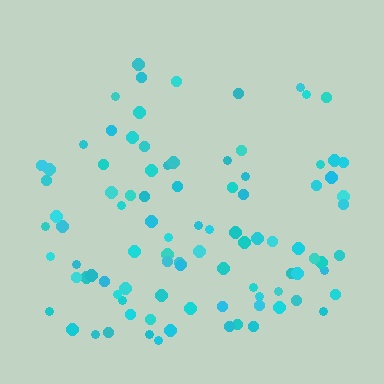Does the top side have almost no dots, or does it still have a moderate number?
Still a moderate number, just noticeably fewer than the bottom.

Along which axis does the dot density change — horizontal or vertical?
Vertical.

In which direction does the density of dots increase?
From top to bottom, with the bottom side densest.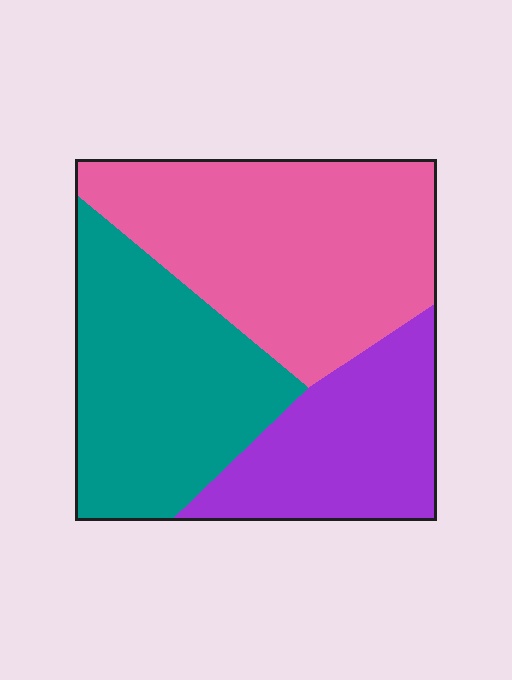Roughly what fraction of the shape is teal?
Teal covers roughly 35% of the shape.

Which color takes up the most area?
Pink, at roughly 40%.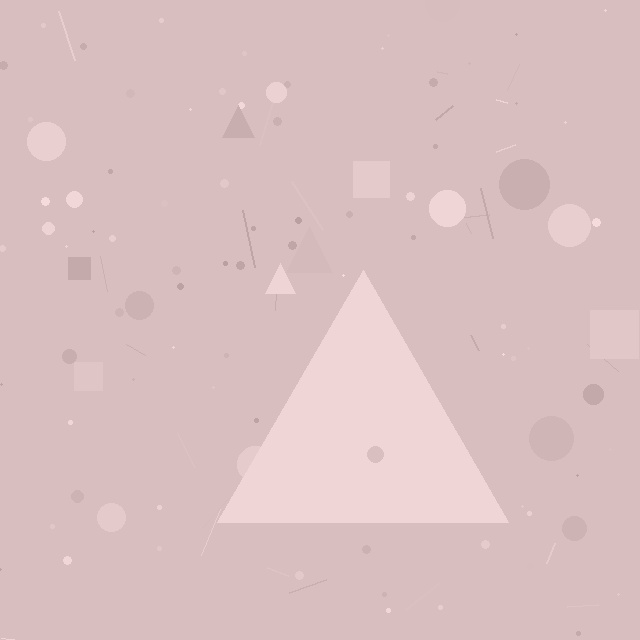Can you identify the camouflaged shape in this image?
The camouflaged shape is a triangle.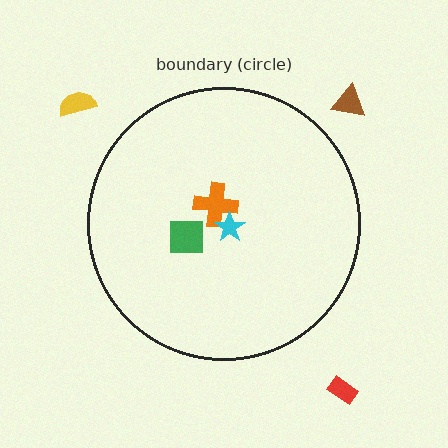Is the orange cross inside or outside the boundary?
Inside.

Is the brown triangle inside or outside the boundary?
Outside.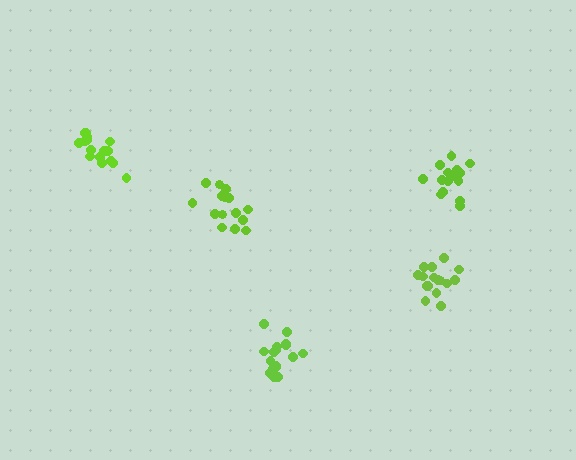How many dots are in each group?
Group 1: 16 dots, Group 2: 17 dots, Group 3: 15 dots, Group 4: 18 dots, Group 5: 16 dots (82 total).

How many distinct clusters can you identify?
There are 5 distinct clusters.